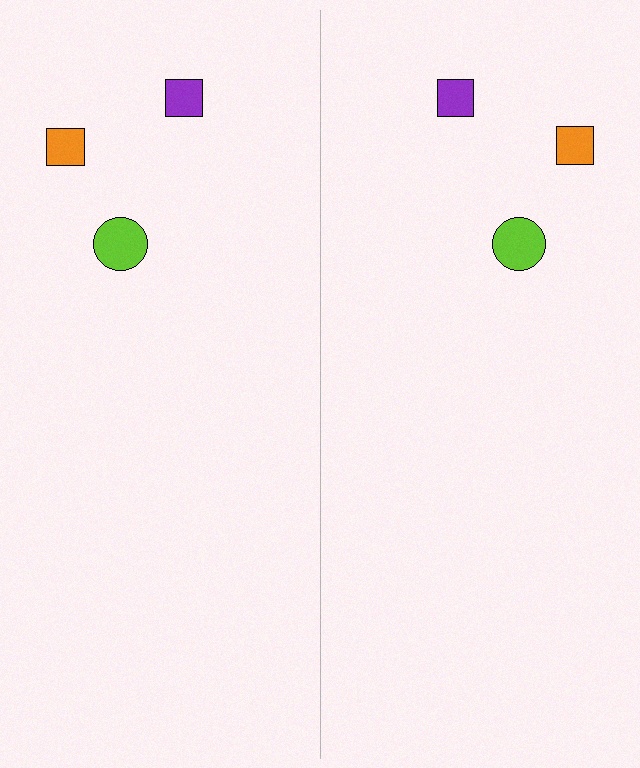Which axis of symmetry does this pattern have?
The pattern has a vertical axis of symmetry running through the center of the image.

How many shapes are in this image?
There are 6 shapes in this image.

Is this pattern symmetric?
Yes, this pattern has bilateral (reflection) symmetry.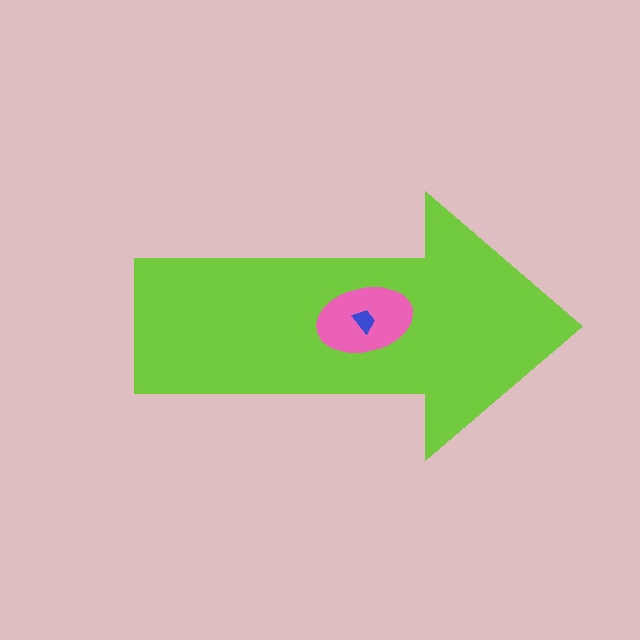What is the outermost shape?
The lime arrow.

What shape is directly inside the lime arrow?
The pink ellipse.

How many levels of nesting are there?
3.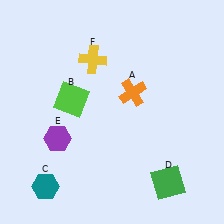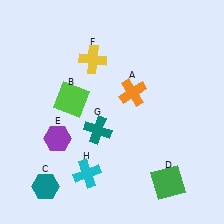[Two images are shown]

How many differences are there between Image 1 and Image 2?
There are 2 differences between the two images.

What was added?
A teal cross (G), a cyan cross (H) were added in Image 2.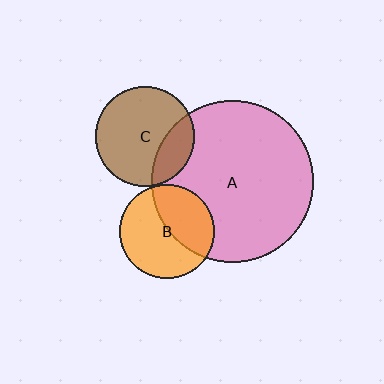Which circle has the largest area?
Circle A (pink).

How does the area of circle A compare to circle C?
Approximately 2.7 times.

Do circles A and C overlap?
Yes.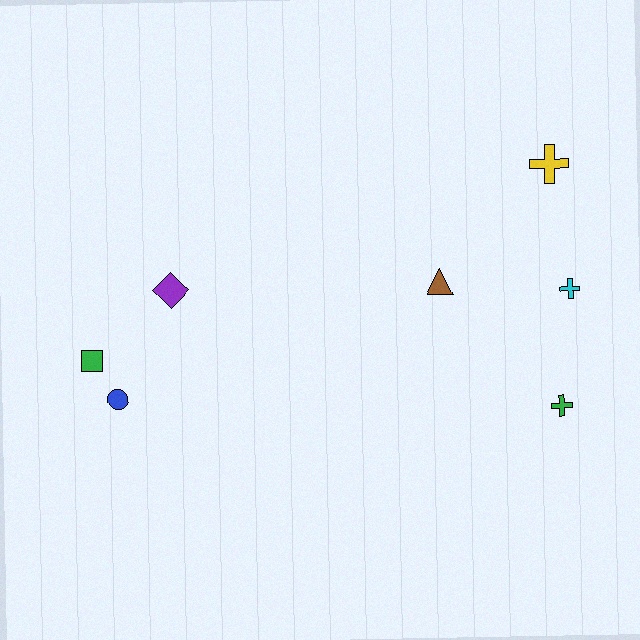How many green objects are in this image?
There are 2 green objects.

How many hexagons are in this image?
There are no hexagons.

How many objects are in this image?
There are 7 objects.